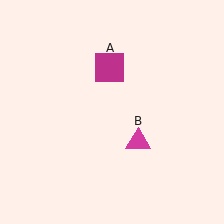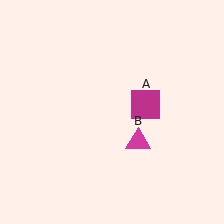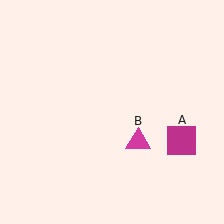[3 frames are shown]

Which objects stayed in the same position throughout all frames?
Magenta triangle (object B) remained stationary.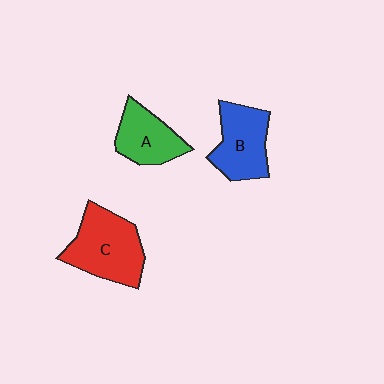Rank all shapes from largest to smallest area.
From largest to smallest: C (red), B (blue), A (green).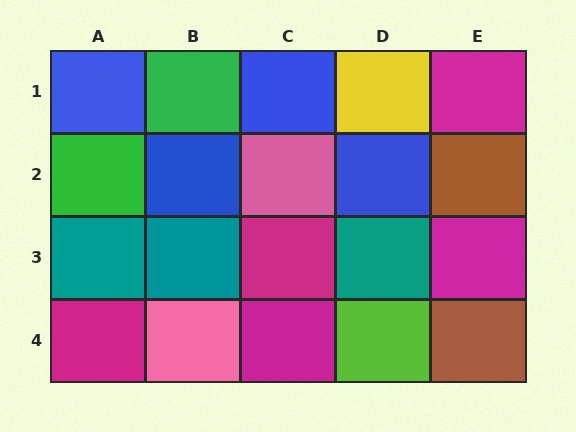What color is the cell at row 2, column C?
Pink.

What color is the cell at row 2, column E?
Brown.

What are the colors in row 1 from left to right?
Blue, green, blue, yellow, magenta.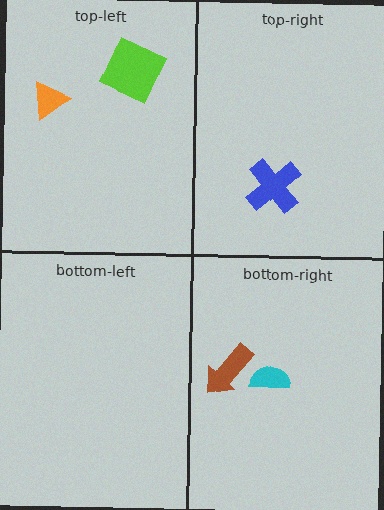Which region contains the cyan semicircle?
The bottom-right region.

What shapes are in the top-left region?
The lime square, the orange triangle.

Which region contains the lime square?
The top-left region.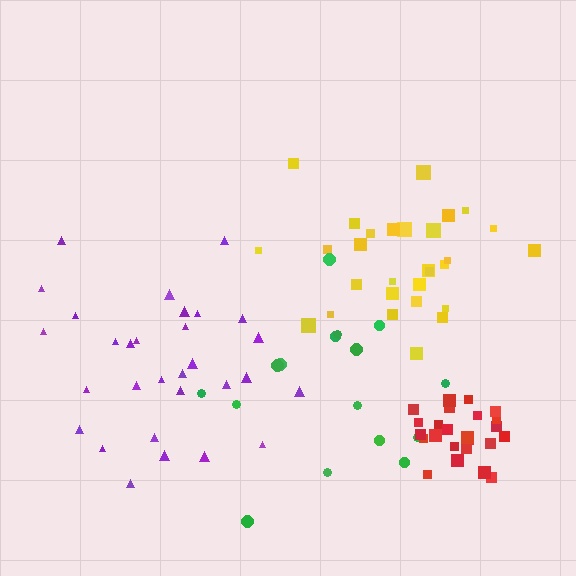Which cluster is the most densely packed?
Red.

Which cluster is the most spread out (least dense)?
Green.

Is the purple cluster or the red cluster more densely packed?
Red.